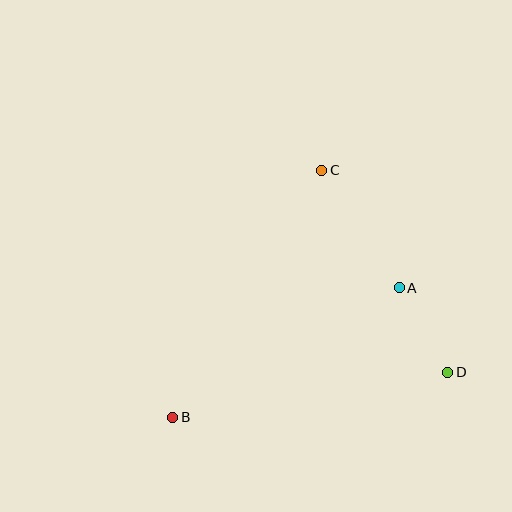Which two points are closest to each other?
Points A and D are closest to each other.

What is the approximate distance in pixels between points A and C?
The distance between A and C is approximately 141 pixels.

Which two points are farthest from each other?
Points B and C are farthest from each other.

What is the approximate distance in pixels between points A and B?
The distance between A and B is approximately 261 pixels.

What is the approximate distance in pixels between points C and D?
The distance between C and D is approximately 238 pixels.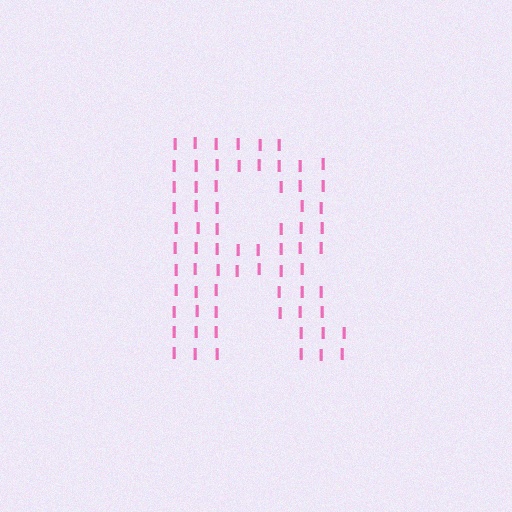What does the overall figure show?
The overall figure shows the letter R.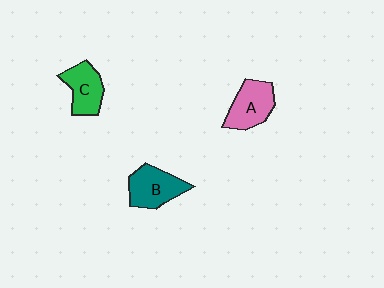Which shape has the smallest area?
Shape C (green).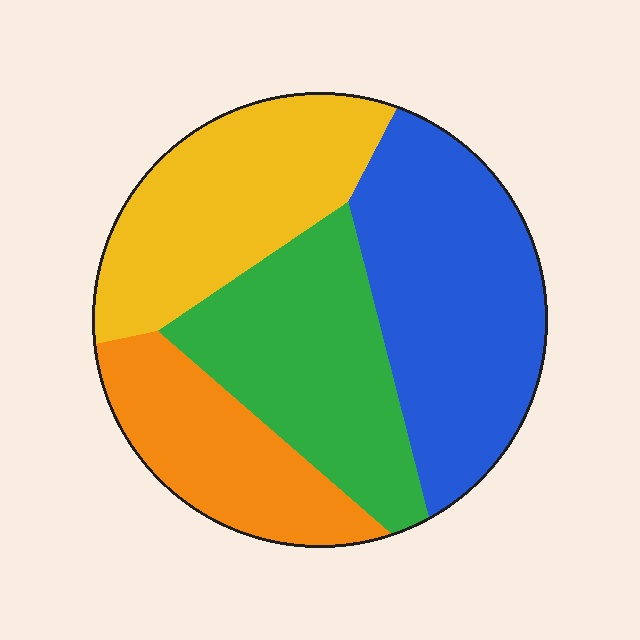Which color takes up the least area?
Orange, at roughly 20%.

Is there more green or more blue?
Blue.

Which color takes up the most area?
Blue, at roughly 30%.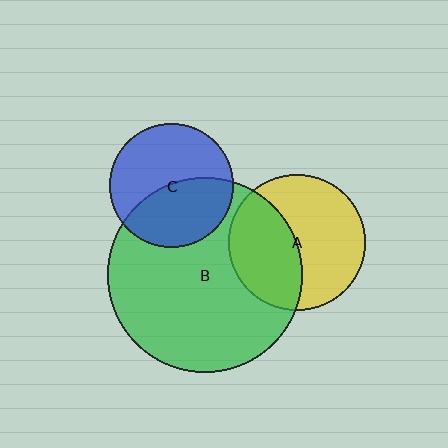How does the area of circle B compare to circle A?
Approximately 2.0 times.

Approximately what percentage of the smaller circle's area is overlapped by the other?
Approximately 40%.